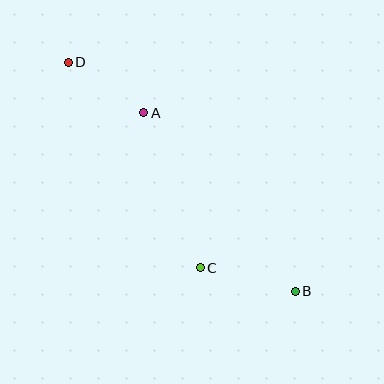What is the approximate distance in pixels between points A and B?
The distance between A and B is approximately 234 pixels.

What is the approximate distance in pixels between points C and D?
The distance between C and D is approximately 244 pixels.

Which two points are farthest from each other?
Points B and D are farthest from each other.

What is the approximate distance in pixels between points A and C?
The distance between A and C is approximately 165 pixels.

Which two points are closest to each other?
Points A and D are closest to each other.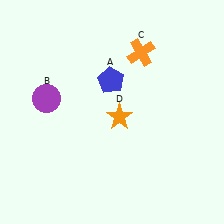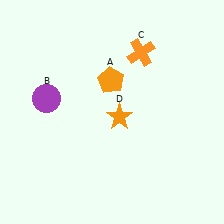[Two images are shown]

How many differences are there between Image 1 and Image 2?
There is 1 difference between the two images.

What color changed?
The pentagon (A) changed from blue in Image 1 to orange in Image 2.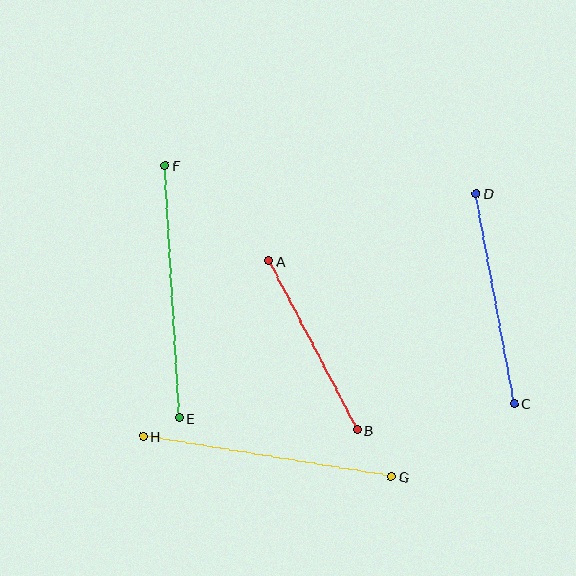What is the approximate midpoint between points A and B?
The midpoint is at approximately (313, 345) pixels.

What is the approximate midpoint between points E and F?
The midpoint is at approximately (172, 292) pixels.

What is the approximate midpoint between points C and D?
The midpoint is at approximately (495, 299) pixels.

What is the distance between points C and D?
The distance is approximately 214 pixels.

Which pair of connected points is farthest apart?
Points E and F are farthest apart.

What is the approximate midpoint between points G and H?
The midpoint is at approximately (267, 456) pixels.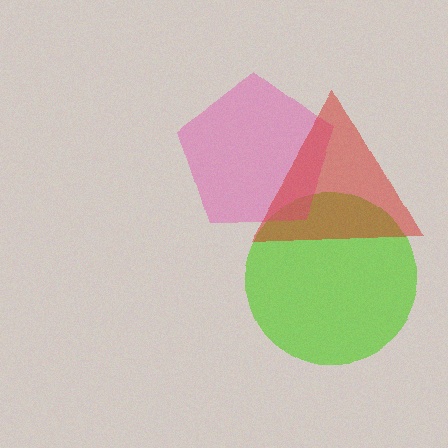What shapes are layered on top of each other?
The layered shapes are: a lime circle, a pink pentagon, a red triangle.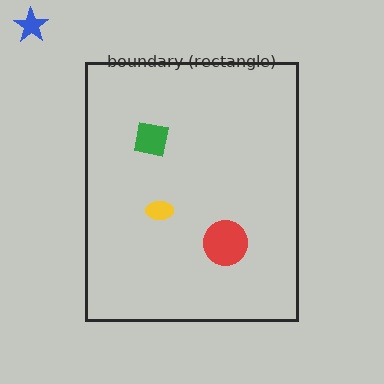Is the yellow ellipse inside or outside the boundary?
Inside.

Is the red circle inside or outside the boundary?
Inside.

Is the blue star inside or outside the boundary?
Outside.